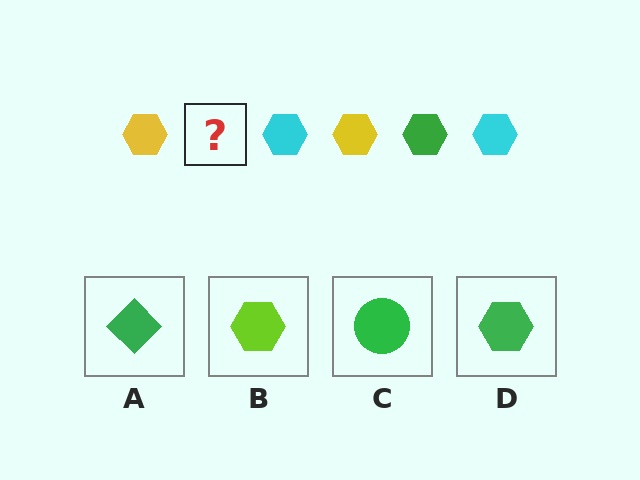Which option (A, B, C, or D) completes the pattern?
D.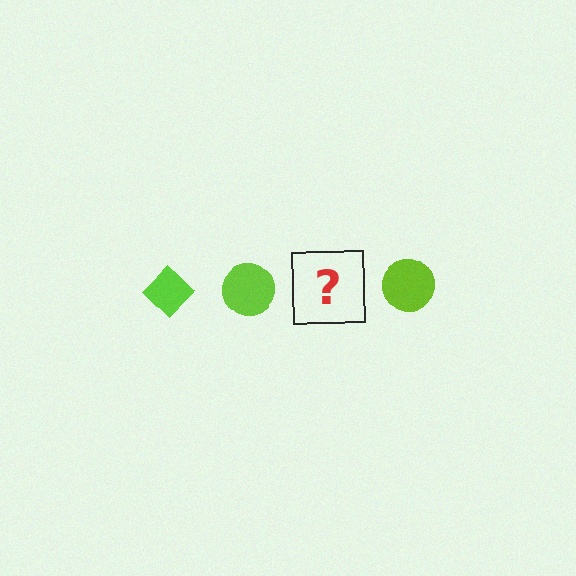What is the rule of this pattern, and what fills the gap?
The rule is that the pattern cycles through diamond, circle shapes in lime. The gap should be filled with a lime diamond.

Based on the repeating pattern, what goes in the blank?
The blank should be a lime diamond.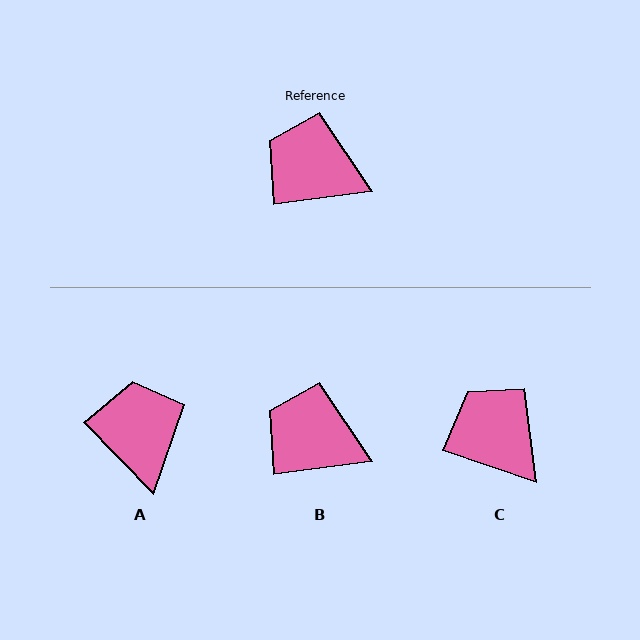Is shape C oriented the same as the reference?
No, it is off by about 26 degrees.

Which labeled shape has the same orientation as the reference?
B.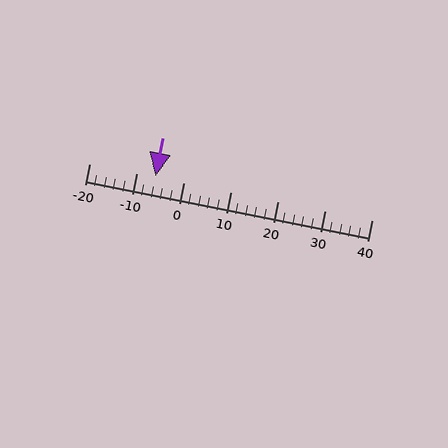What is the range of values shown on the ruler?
The ruler shows values from -20 to 40.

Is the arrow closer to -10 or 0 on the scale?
The arrow is closer to -10.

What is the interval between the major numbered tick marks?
The major tick marks are spaced 10 units apart.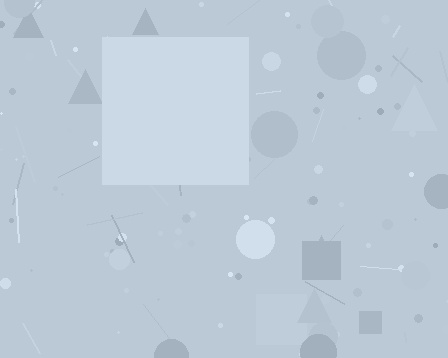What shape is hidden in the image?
A square is hidden in the image.